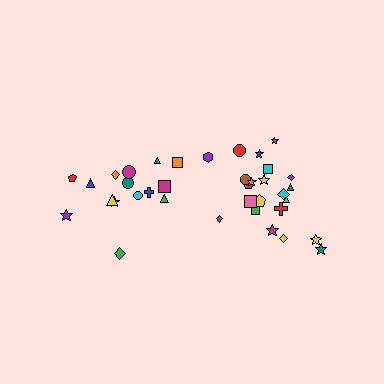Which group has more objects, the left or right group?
The right group.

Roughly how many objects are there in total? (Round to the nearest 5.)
Roughly 35 objects in total.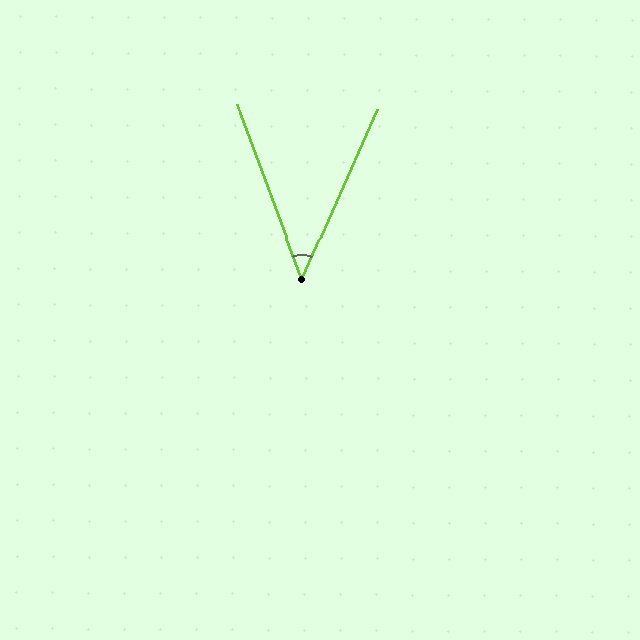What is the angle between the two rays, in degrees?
Approximately 44 degrees.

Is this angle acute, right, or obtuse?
It is acute.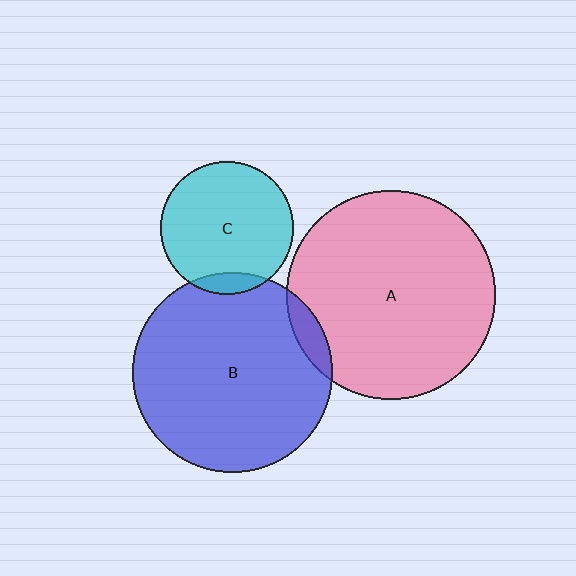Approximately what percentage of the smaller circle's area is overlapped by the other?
Approximately 5%.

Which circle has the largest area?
Circle A (pink).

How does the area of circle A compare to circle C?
Approximately 2.5 times.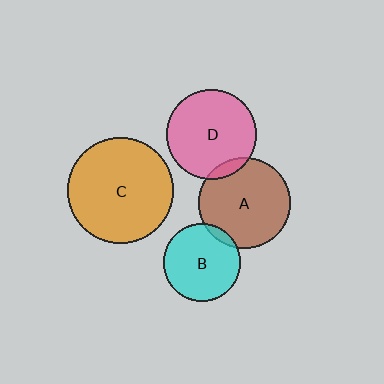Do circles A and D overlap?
Yes.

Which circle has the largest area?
Circle C (orange).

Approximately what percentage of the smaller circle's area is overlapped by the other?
Approximately 10%.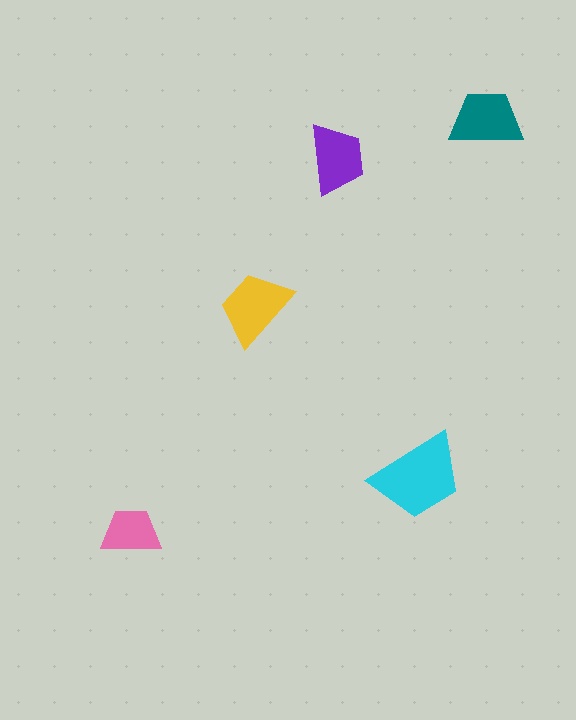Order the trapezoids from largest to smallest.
the cyan one, the yellow one, the teal one, the purple one, the pink one.